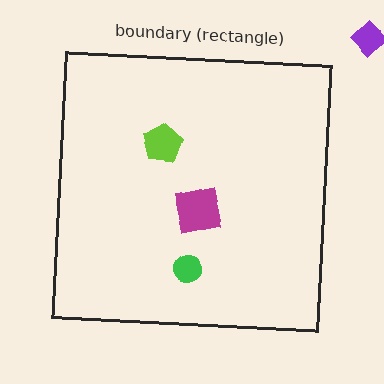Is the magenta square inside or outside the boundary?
Inside.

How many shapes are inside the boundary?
3 inside, 1 outside.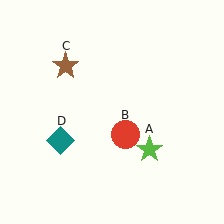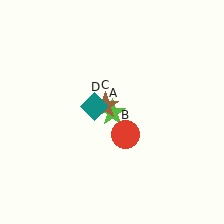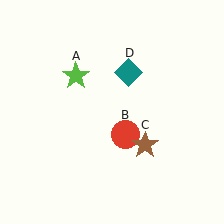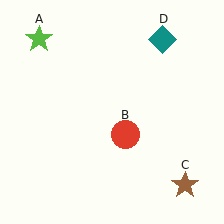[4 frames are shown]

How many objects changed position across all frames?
3 objects changed position: lime star (object A), brown star (object C), teal diamond (object D).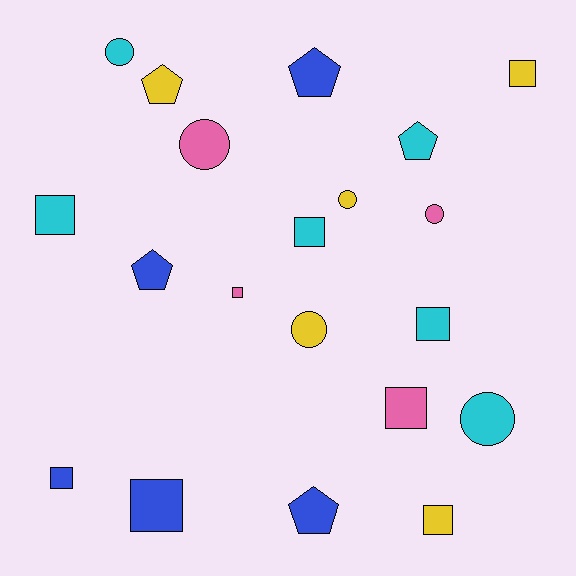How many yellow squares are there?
There are 2 yellow squares.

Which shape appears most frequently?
Square, with 9 objects.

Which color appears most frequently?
Cyan, with 6 objects.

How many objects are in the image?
There are 20 objects.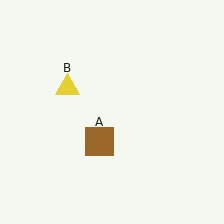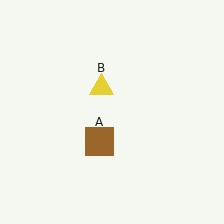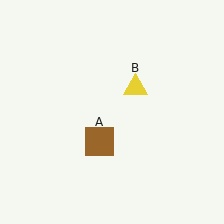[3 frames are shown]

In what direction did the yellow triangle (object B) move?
The yellow triangle (object B) moved right.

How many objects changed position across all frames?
1 object changed position: yellow triangle (object B).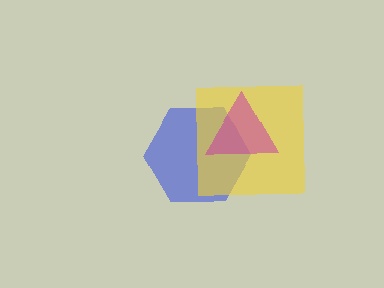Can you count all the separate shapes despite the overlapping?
Yes, there are 3 separate shapes.